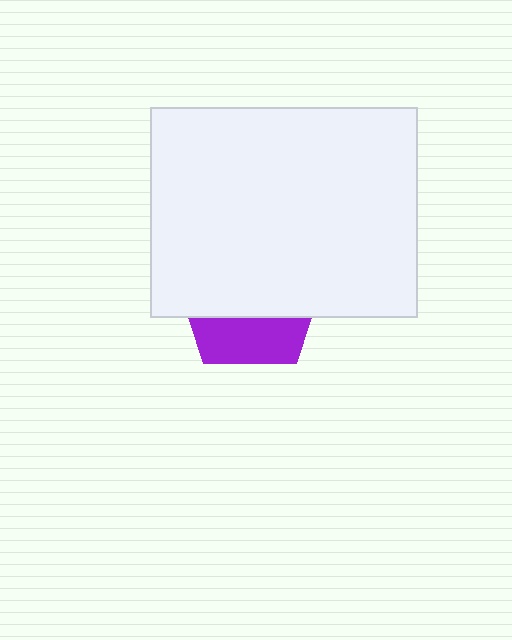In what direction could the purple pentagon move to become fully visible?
The purple pentagon could move down. That would shift it out from behind the white rectangle entirely.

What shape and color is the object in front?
The object in front is a white rectangle.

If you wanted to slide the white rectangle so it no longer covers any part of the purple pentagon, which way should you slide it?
Slide it up — that is the most direct way to separate the two shapes.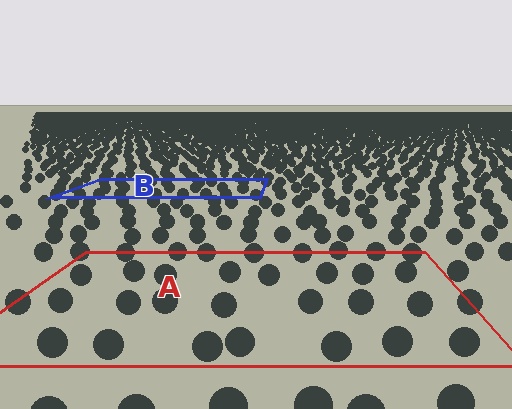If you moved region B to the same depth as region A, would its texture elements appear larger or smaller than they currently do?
They would appear larger. At a closer depth, the same texture elements are projected at a bigger on-screen size.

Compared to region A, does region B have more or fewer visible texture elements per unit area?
Region B has more texture elements per unit area — they are packed more densely because it is farther away.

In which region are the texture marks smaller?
The texture marks are smaller in region B, because it is farther away.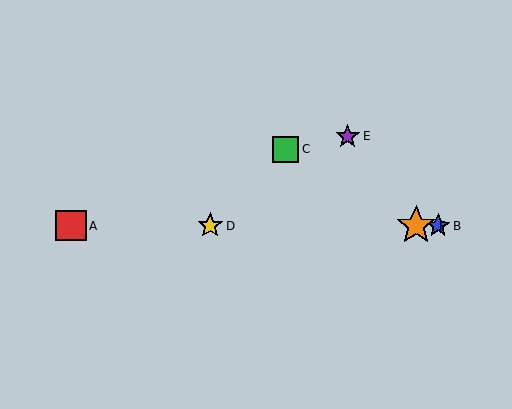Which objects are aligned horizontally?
Objects A, B, D, F are aligned horizontally.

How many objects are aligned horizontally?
4 objects (A, B, D, F) are aligned horizontally.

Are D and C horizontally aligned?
No, D is at y≈226 and C is at y≈149.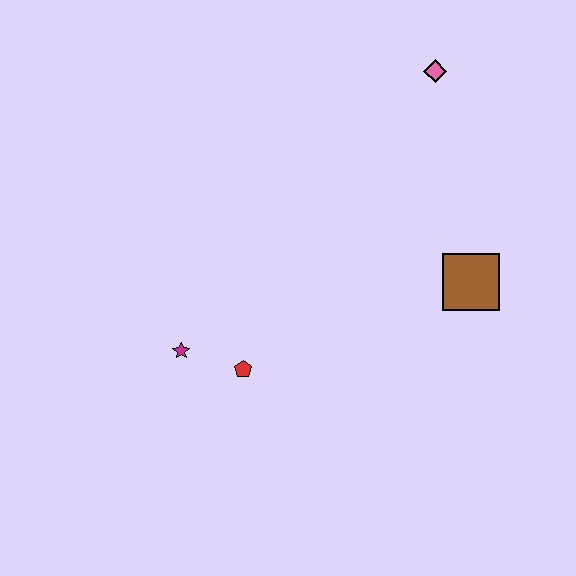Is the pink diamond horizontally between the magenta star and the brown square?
Yes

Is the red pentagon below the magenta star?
Yes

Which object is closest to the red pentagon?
The magenta star is closest to the red pentagon.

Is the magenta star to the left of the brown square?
Yes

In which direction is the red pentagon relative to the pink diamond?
The red pentagon is below the pink diamond.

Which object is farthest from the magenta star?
The pink diamond is farthest from the magenta star.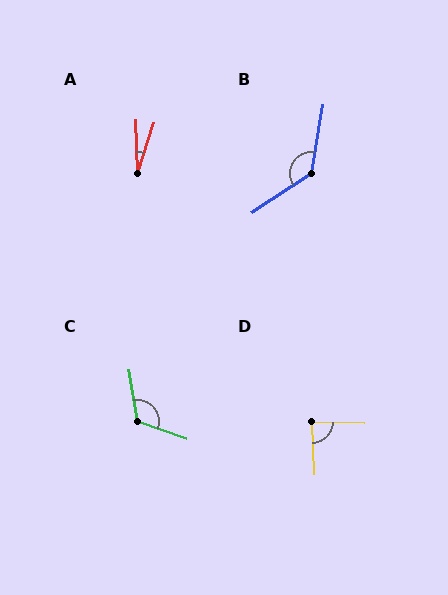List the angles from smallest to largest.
A (19°), D (86°), C (118°), B (132°).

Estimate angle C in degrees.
Approximately 118 degrees.